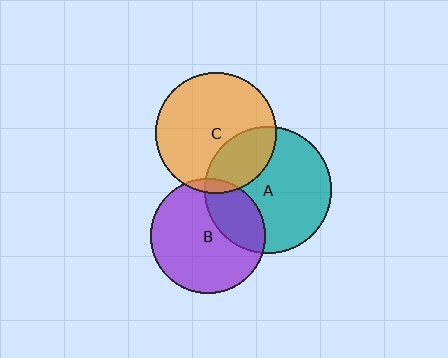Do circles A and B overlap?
Yes.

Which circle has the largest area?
Circle A (teal).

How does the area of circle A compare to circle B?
Approximately 1.2 times.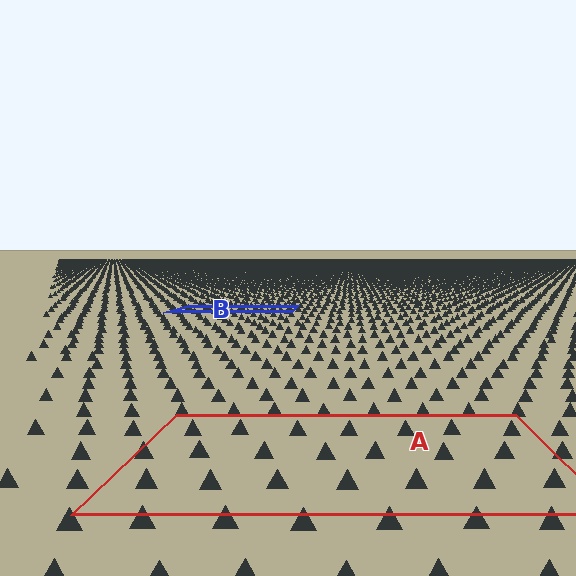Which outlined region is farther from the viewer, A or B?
Region B is farther from the viewer — the texture elements inside it appear smaller and more densely packed.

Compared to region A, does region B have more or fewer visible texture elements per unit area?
Region B has more texture elements per unit area — they are packed more densely because it is farther away.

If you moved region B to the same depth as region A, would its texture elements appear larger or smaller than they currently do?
They would appear larger. At a closer depth, the same texture elements are projected at a bigger on-screen size.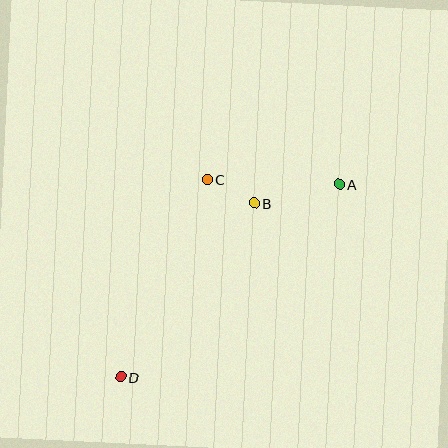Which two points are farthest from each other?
Points A and D are farthest from each other.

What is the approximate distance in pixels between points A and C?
The distance between A and C is approximately 132 pixels.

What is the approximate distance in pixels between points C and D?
The distance between C and D is approximately 216 pixels.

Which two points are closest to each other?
Points B and C are closest to each other.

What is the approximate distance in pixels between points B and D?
The distance between B and D is approximately 219 pixels.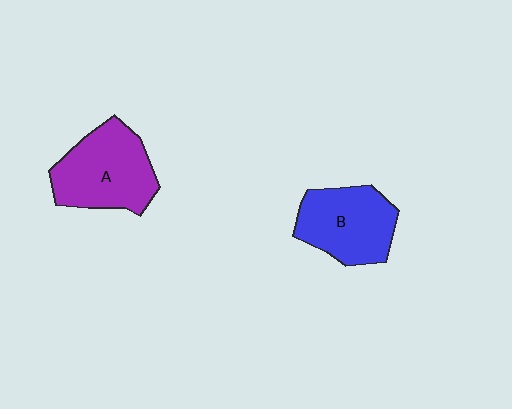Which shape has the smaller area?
Shape B (blue).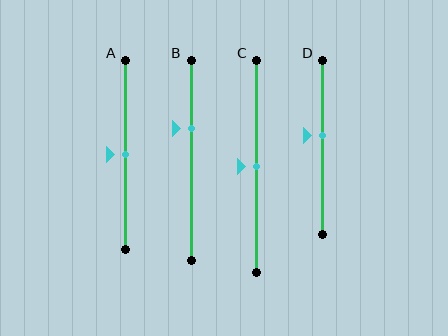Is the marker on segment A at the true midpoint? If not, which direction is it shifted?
Yes, the marker on segment A is at the true midpoint.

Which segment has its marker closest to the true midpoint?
Segment A has its marker closest to the true midpoint.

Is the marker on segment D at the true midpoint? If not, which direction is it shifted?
No, the marker on segment D is shifted upward by about 7% of the segment length.